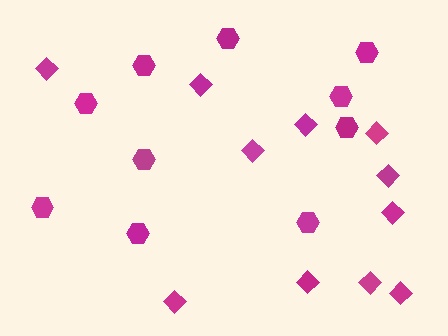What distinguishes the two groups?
There are 2 groups: one group of hexagons (10) and one group of diamonds (11).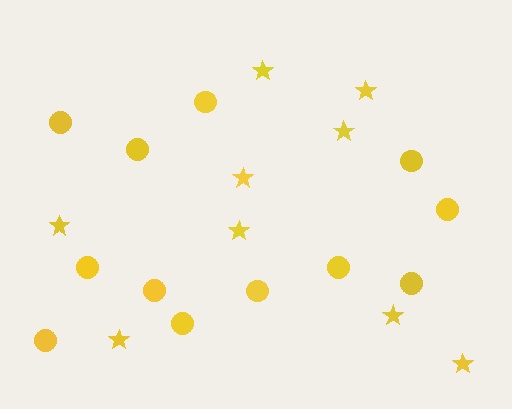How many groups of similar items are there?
There are 2 groups: one group of stars (9) and one group of circles (12).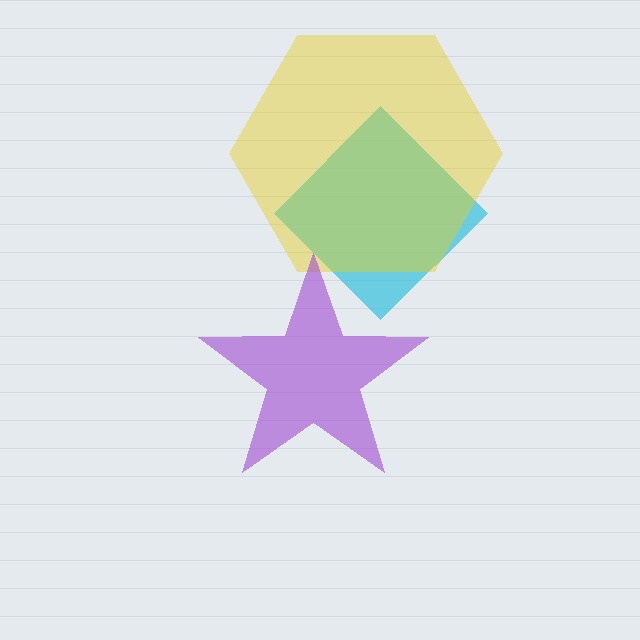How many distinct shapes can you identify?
There are 3 distinct shapes: a cyan diamond, a yellow hexagon, a purple star.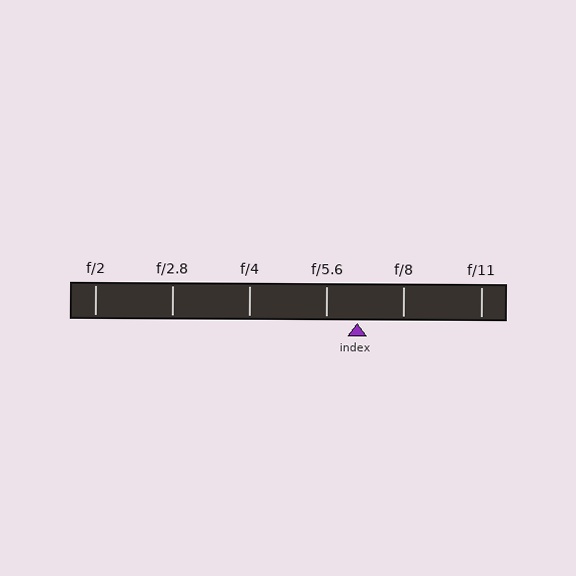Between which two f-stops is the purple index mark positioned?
The index mark is between f/5.6 and f/8.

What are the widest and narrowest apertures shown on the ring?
The widest aperture shown is f/2 and the narrowest is f/11.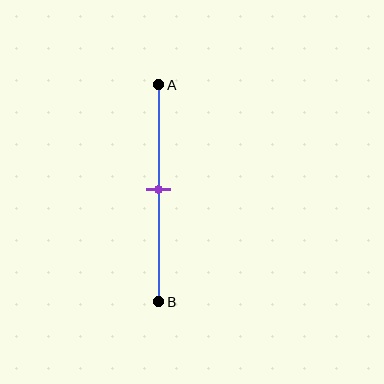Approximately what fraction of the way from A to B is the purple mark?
The purple mark is approximately 50% of the way from A to B.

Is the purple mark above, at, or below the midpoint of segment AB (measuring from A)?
The purple mark is approximately at the midpoint of segment AB.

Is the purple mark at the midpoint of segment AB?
Yes, the mark is approximately at the midpoint.